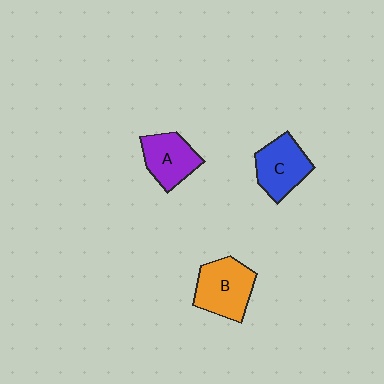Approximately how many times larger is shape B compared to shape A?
Approximately 1.2 times.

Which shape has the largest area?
Shape B (orange).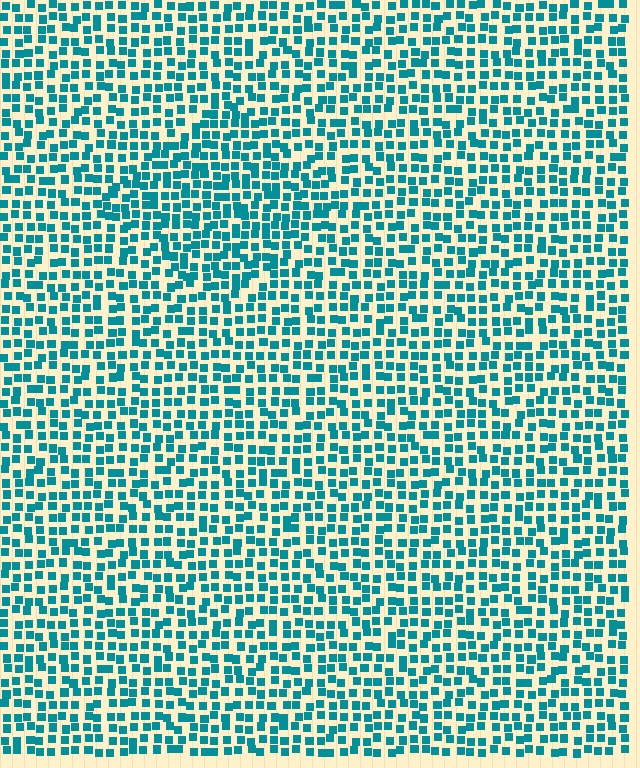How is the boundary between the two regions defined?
The boundary is defined by a change in element density (approximately 1.3x ratio). All elements are the same color, size, and shape.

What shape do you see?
I see a diamond.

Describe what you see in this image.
The image contains small teal elements arranged at two different densities. A diamond-shaped region is visible where the elements are more densely packed than the surrounding area.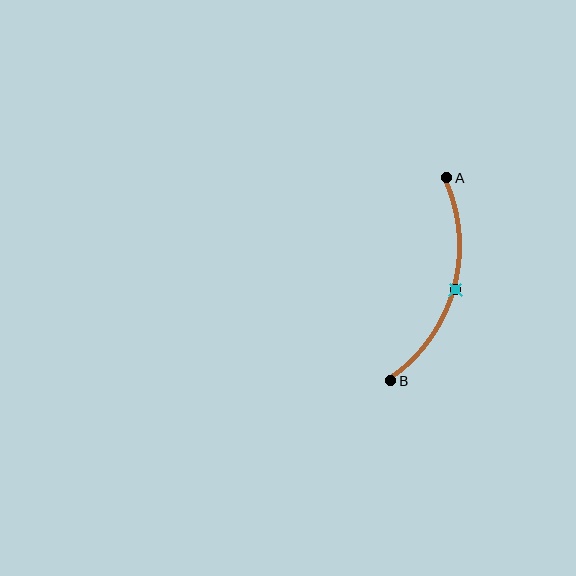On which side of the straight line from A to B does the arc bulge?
The arc bulges to the right of the straight line connecting A and B.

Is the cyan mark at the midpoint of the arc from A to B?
Yes. The cyan mark lies on the arc at equal arc-length from both A and B — it is the arc midpoint.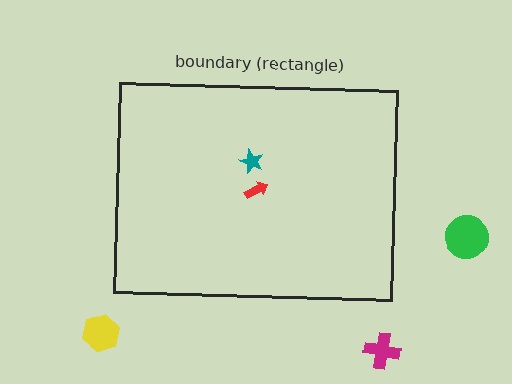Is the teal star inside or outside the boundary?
Inside.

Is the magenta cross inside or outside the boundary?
Outside.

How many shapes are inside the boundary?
2 inside, 3 outside.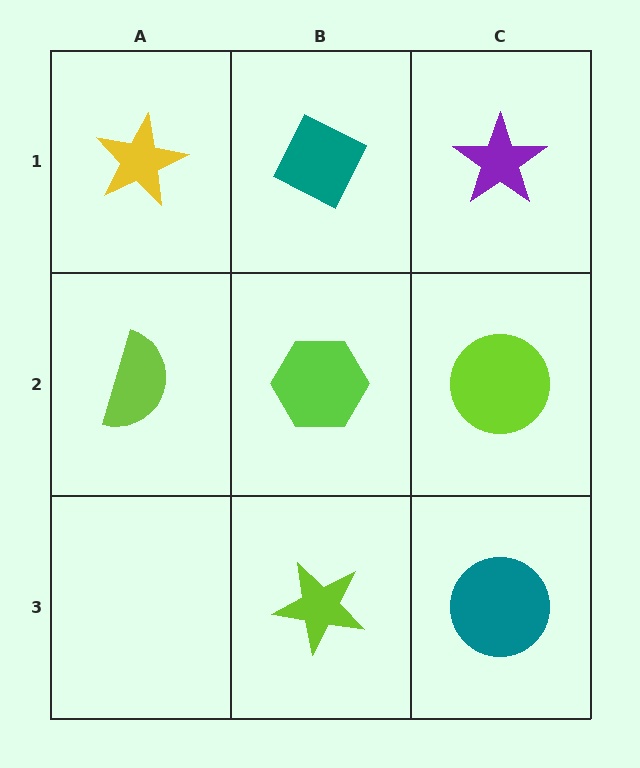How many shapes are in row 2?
3 shapes.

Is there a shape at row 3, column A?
No, that cell is empty.